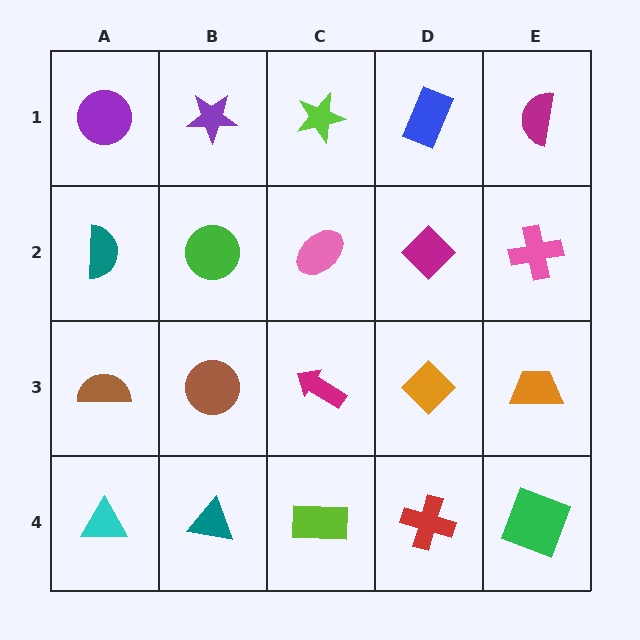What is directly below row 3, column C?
A lime rectangle.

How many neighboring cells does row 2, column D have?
4.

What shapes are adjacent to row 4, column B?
A brown circle (row 3, column B), a cyan triangle (row 4, column A), a lime rectangle (row 4, column C).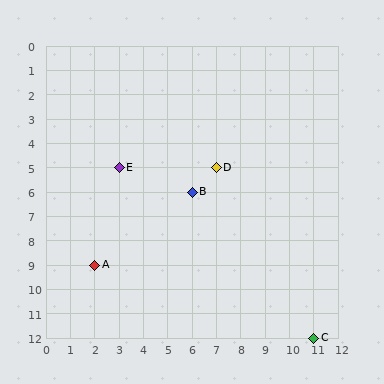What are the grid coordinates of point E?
Point E is at grid coordinates (3, 5).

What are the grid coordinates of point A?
Point A is at grid coordinates (2, 9).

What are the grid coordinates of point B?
Point B is at grid coordinates (6, 6).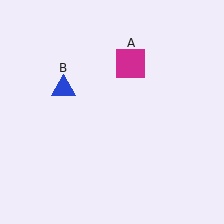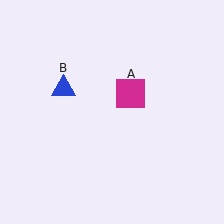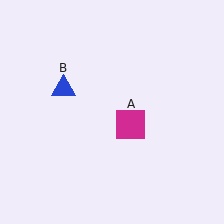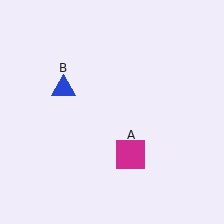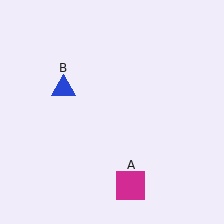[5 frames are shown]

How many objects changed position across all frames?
1 object changed position: magenta square (object A).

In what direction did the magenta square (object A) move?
The magenta square (object A) moved down.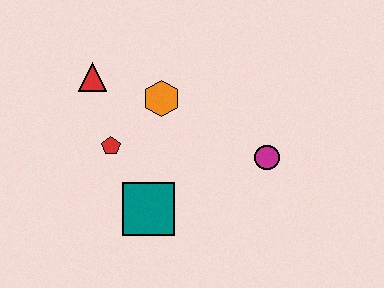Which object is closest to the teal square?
The red pentagon is closest to the teal square.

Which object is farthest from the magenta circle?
The red triangle is farthest from the magenta circle.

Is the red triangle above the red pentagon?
Yes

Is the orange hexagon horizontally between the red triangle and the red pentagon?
No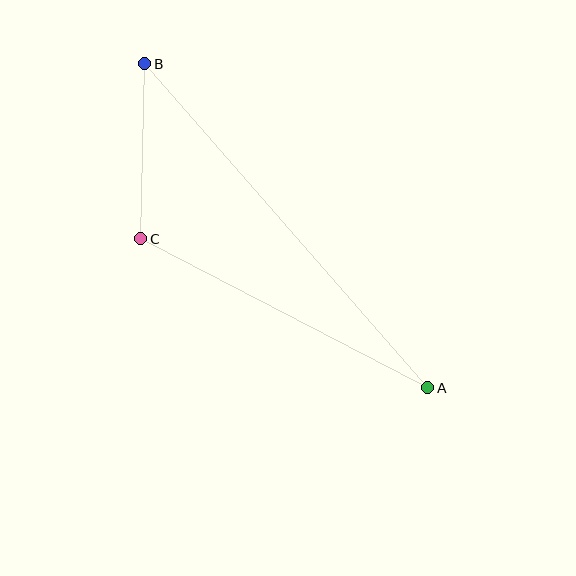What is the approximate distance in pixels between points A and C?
The distance between A and C is approximately 323 pixels.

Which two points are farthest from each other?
Points A and B are farthest from each other.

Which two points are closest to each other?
Points B and C are closest to each other.